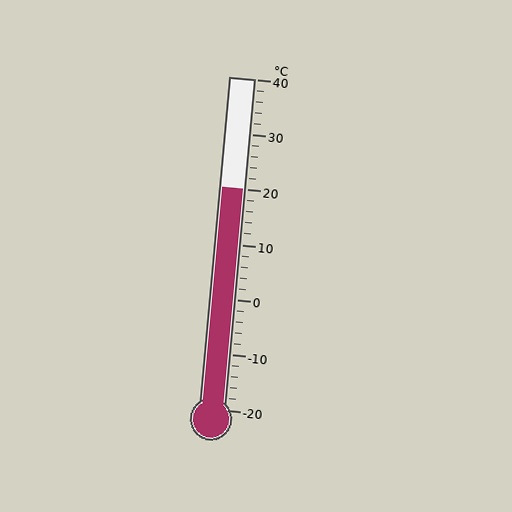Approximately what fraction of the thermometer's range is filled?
The thermometer is filled to approximately 65% of its range.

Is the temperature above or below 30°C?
The temperature is below 30°C.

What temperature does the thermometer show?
The thermometer shows approximately 20°C.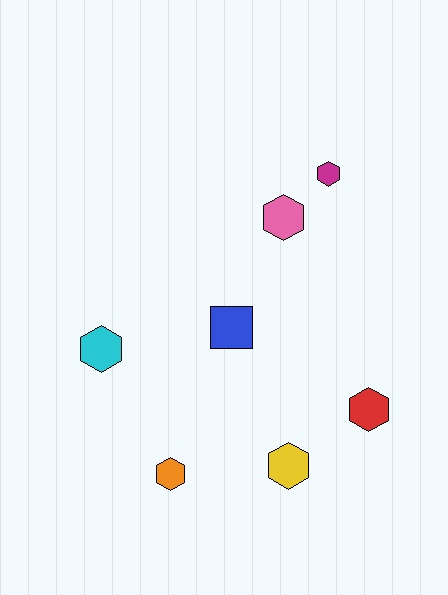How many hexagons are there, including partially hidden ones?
There are 6 hexagons.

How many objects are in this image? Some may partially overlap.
There are 7 objects.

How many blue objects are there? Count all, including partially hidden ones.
There is 1 blue object.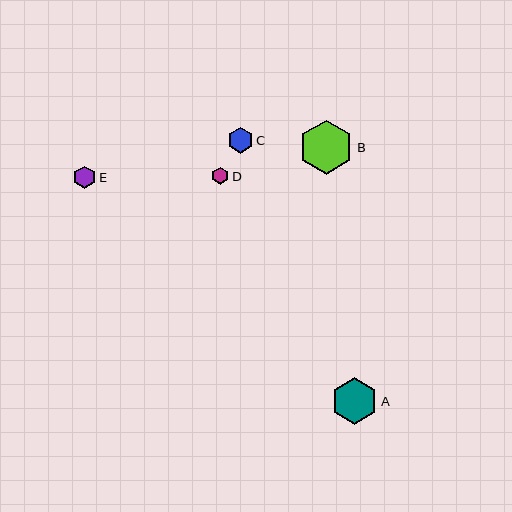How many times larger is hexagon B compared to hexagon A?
Hexagon B is approximately 1.2 times the size of hexagon A.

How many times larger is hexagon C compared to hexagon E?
Hexagon C is approximately 1.2 times the size of hexagon E.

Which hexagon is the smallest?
Hexagon D is the smallest with a size of approximately 17 pixels.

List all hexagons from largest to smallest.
From largest to smallest: B, A, C, E, D.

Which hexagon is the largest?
Hexagon B is the largest with a size of approximately 54 pixels.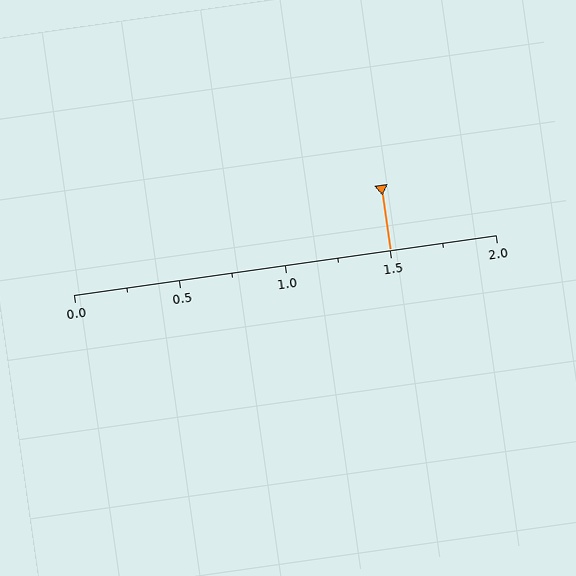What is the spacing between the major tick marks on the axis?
The major ticks are spaced 0.5 apart.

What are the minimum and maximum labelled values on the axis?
The axis runs from 0.0 to 2.0.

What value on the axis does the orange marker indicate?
The marker indicates approximately 1.5.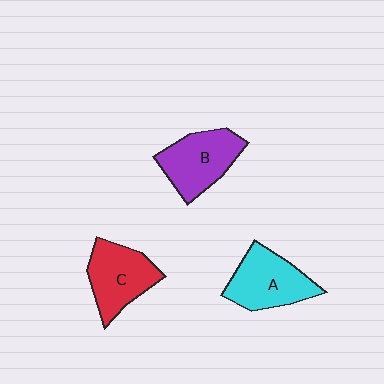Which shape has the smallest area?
Shape C (red).